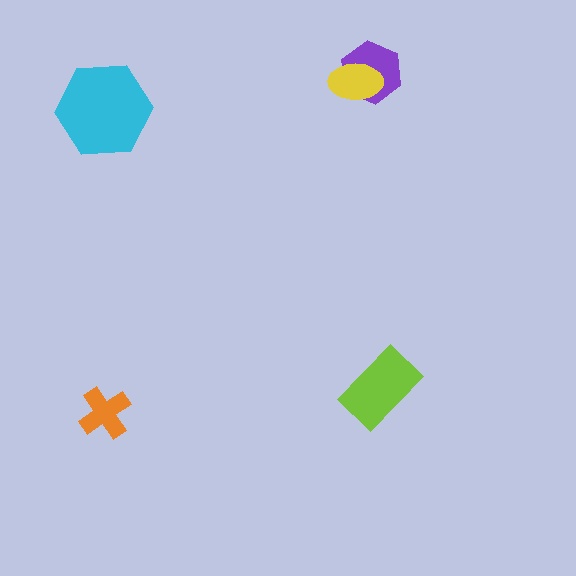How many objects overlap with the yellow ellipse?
1 object overlaps with the yellow ellipse.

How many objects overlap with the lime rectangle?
0 objects overlap with the lime rectangle.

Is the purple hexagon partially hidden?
Yes, it is partially covered by another shape.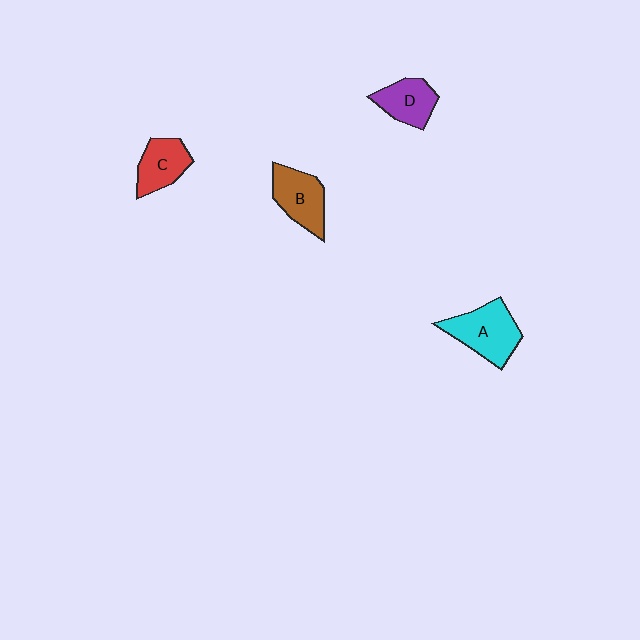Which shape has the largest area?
Shape A (cyan).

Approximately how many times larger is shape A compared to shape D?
Approximately 1.4 times.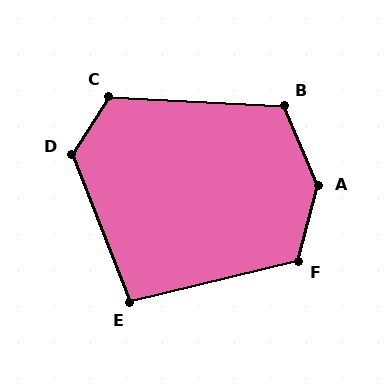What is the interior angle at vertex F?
Approximately 119 degrees (obtuse).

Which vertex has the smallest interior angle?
E, at approximately 98 degrees.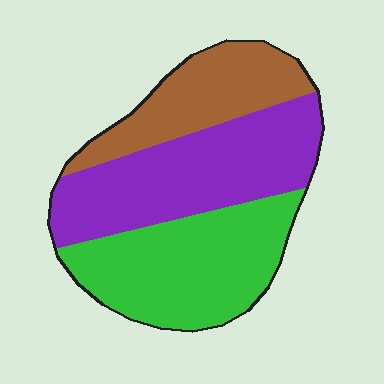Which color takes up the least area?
Brown, at roughly 25%.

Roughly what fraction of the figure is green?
Green covers 37% of the figure.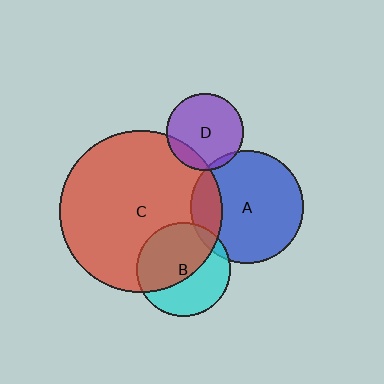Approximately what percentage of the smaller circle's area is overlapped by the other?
Approximately 15%.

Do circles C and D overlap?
Yes.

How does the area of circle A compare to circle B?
Approximately 1.4 times.